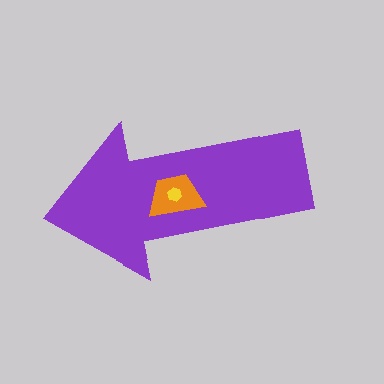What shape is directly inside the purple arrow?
The orange trapezoid.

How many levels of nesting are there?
3.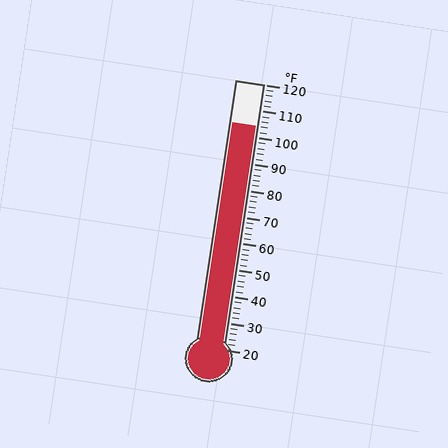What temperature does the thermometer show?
The thermometer shows approximately 104°F.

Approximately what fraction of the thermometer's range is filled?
The thermometer is filled to approximately 85% of its range.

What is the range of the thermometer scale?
The thermometer scale ranges from 20°F to 120°F.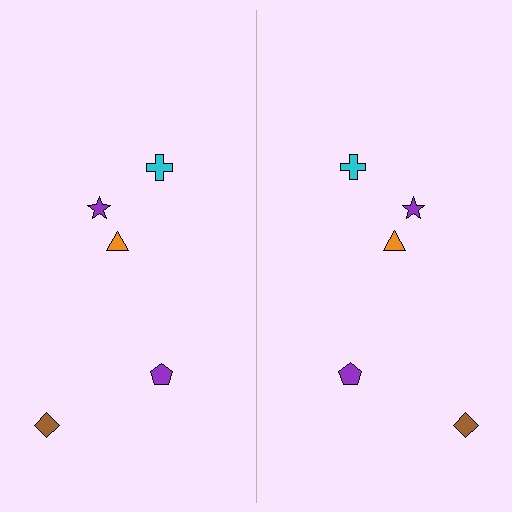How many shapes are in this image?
There are 10 shapes in this image.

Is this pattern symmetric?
Yes, this pattern has bilateral (reflection) symmetry.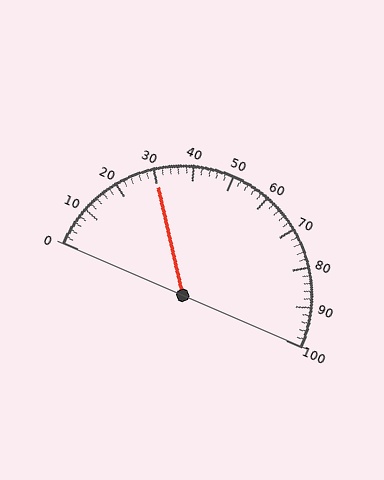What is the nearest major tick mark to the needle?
The nearest major tick mark is 30.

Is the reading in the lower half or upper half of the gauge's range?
The reading is in the lower half of the range (0 to 100).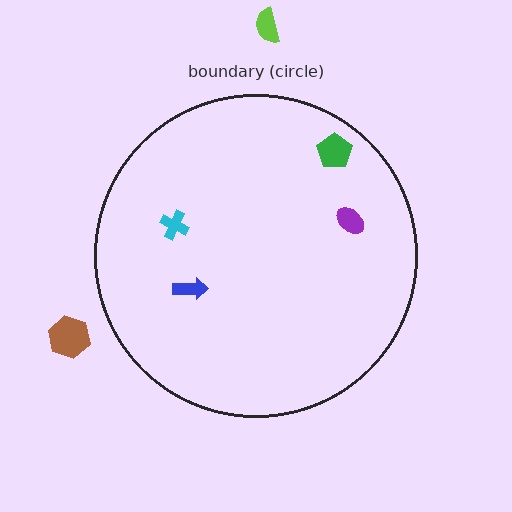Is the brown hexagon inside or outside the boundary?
Outside.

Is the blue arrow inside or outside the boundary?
Inside.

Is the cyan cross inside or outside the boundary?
Inside.